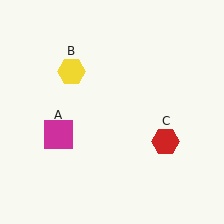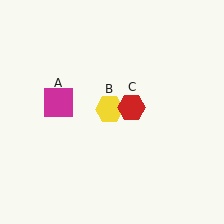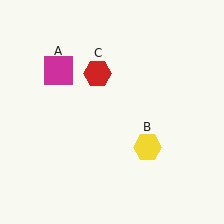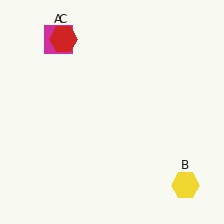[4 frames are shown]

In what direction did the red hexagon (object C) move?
The red hexagon (object C) moved up and to the left.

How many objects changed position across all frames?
3 objects changed position: magenta square (object A), yellow hexagon (object B), red hexagon (object C).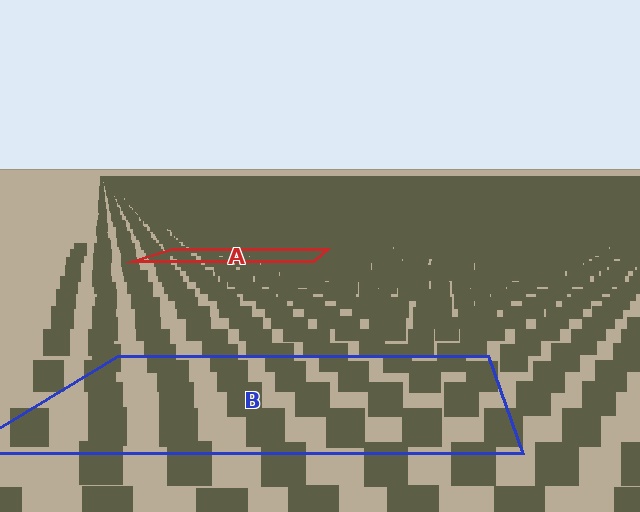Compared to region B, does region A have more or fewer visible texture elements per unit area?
Region A has more texture elements per unit area — they are packed more densely because it is farther away.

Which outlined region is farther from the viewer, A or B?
Region A is farther from the viewer — the texture elements inside it appear smaller and more densely packed.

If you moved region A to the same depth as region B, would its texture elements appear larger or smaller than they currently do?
They would appear larger. At a closer depth, the same texture elements are projected at a bigger on-screen size.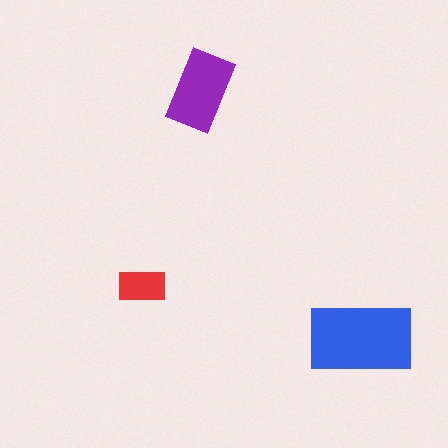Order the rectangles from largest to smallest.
the blue one, the purple one, the red one.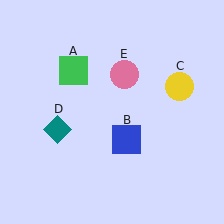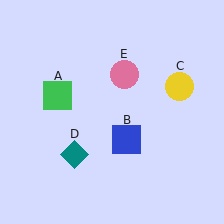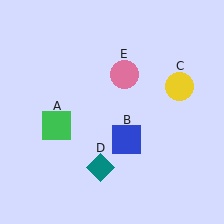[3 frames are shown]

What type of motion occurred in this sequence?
The green square (object A), teal diamond (object D) rotated counterclockwise around the center of the scene.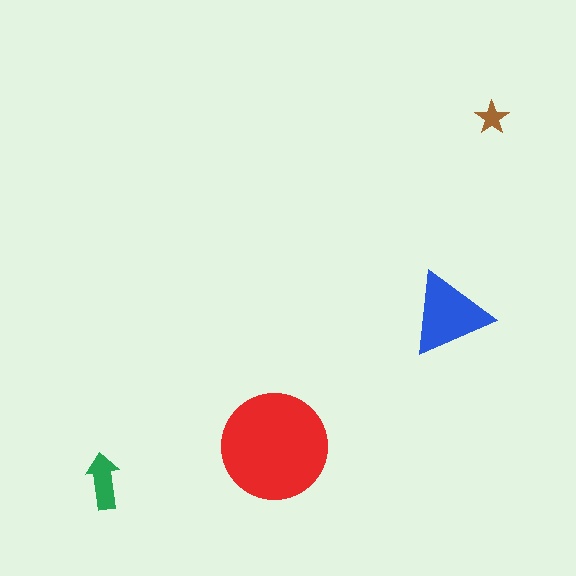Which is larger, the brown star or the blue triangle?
The blue triangle.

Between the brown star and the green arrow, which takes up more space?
The green arrow.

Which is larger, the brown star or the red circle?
The red circle.